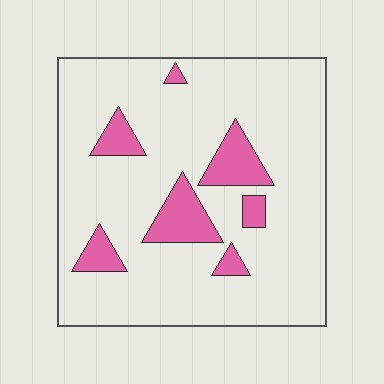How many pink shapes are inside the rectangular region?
7.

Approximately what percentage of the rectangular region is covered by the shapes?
Approximately 15%.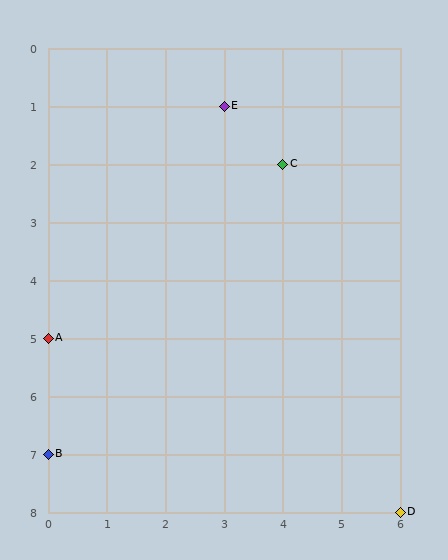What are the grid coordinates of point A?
Point A is at grid coordinates (0, 5).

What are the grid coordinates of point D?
Point D is at grid coordinates (6, 8).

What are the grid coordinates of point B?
Point B is at grid coordinates (0, 7).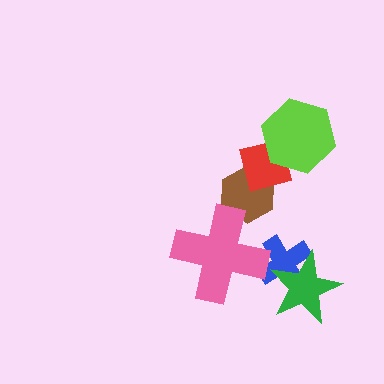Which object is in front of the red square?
The lime hexagon is in front of the red square.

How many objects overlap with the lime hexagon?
1 object overlaps with the lime hexagon.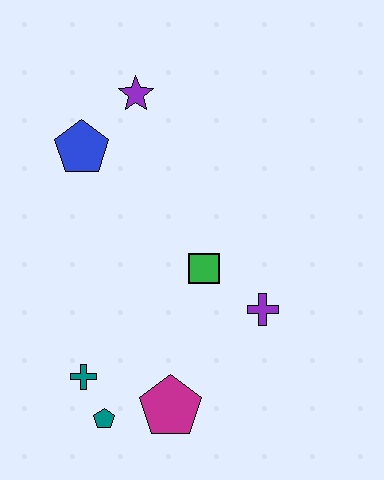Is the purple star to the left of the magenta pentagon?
Yes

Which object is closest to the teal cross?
The teal pentagon is closest to the teal cross.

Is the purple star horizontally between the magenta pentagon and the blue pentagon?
Yes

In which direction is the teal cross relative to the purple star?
The teal cross is below the purple star.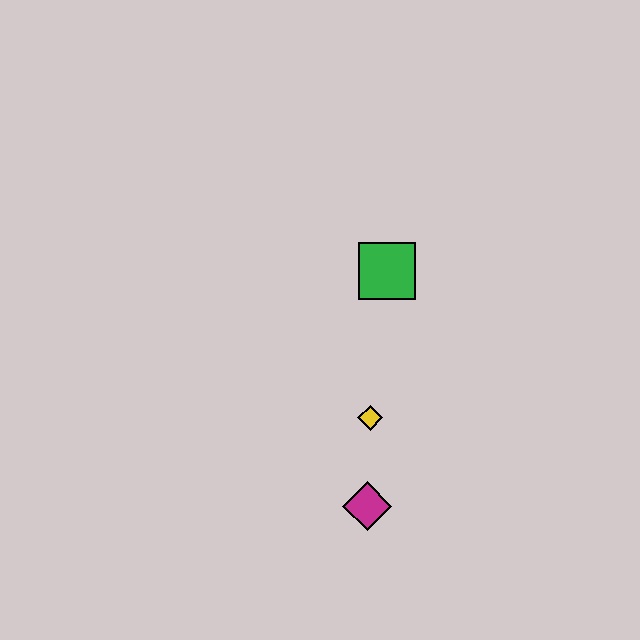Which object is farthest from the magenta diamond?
The green square is farthest from the magenta diamond.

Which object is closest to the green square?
The yellow diamond is closest to the green square.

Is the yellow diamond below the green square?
Yes